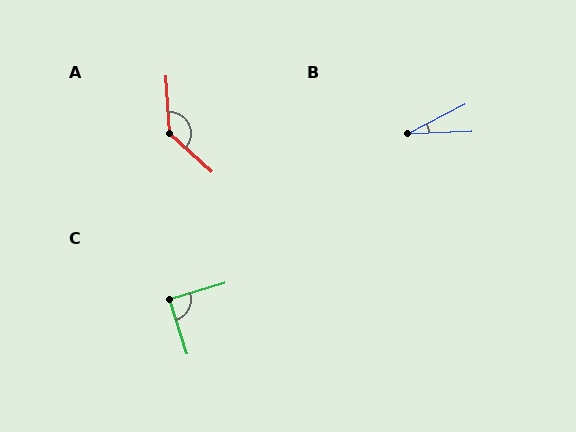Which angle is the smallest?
B, at approximately 25 degrees.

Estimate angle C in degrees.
Approximately 89 degrees.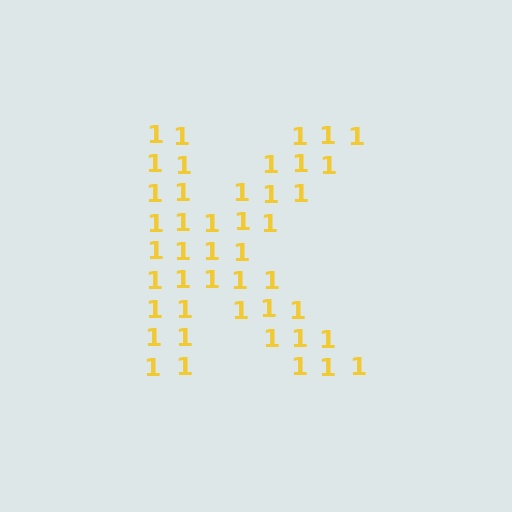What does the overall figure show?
The overall figure shows the letter K.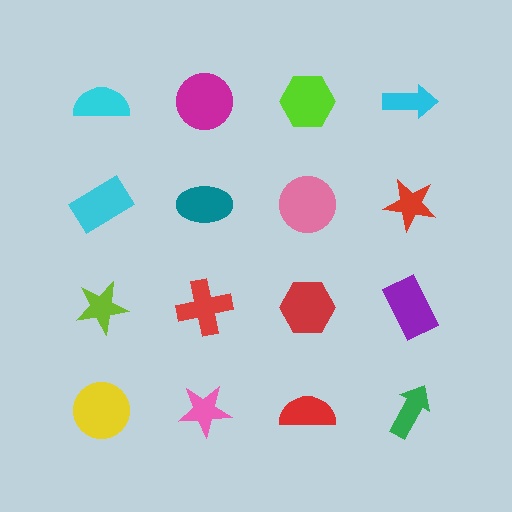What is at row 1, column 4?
A cyan arrow.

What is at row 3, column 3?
A red hexagon.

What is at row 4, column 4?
A green arrow.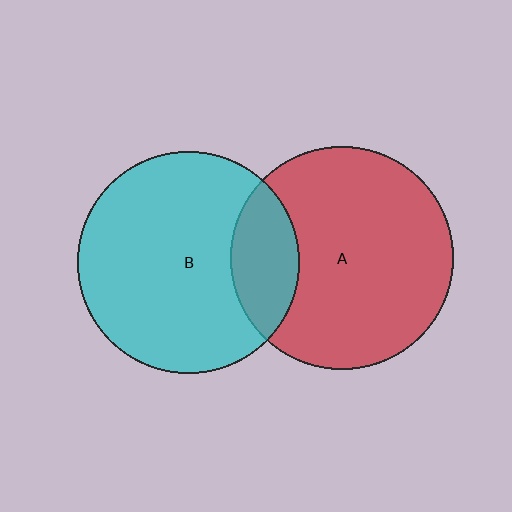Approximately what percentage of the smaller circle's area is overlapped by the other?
Approximately 20%.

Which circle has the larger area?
Circle A (red).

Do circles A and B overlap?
Yes.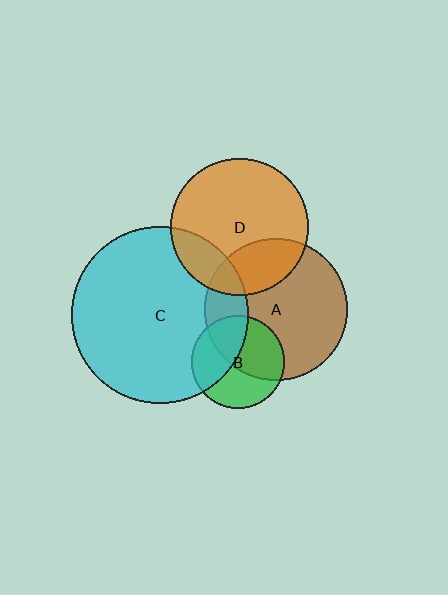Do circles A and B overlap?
Yes.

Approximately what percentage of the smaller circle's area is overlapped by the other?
Approximately 50%.